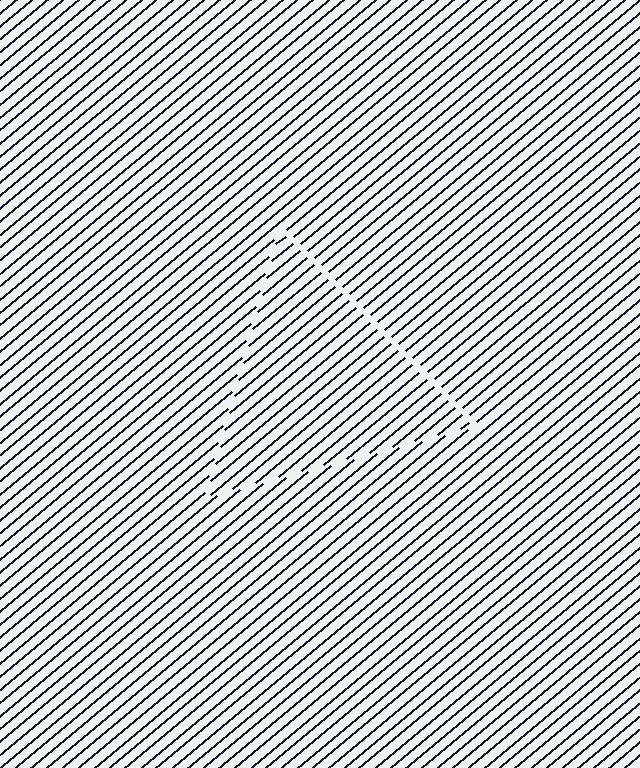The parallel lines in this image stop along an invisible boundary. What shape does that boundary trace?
An illusory triangle. The interior of the shape contains the same grating, shifted by half a period — the contour is defined by the phase discontinuity where line-ends from the inner and outer gratings abut.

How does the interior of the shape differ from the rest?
The interior of the shape contains the same grating, shifted by half a period — the contour is defined by the phase discontinuity where line-ends from the inner and outer gratings abut.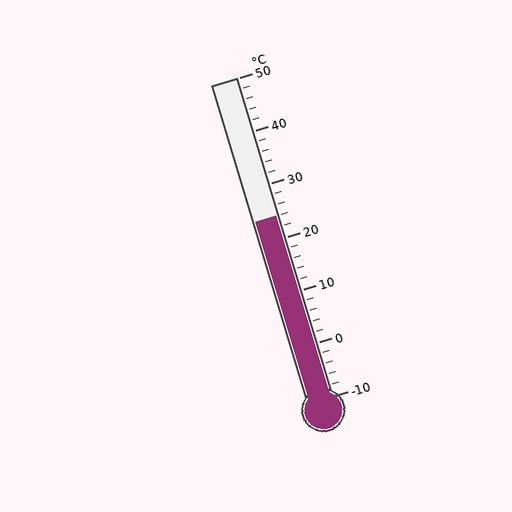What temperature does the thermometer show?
The thermometer shows approximately 24°C.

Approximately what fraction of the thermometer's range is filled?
The thermometer is filled to approximately 55% of its range.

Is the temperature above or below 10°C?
The temperature is above 10°C.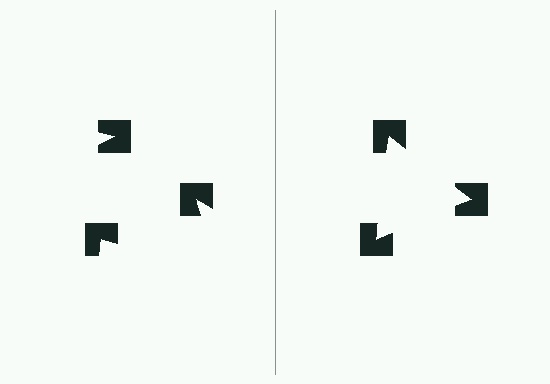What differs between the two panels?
The notched squares are positioned identically on both sides; only the wedge orientations differ. On the right they align to a triangle; on the left they are misaligned.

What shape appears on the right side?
An illusory triangle.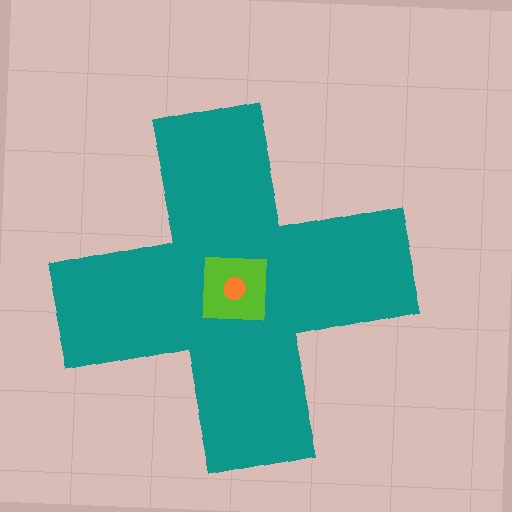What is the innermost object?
The orange circle.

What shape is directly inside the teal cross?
The lime square.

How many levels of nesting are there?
3.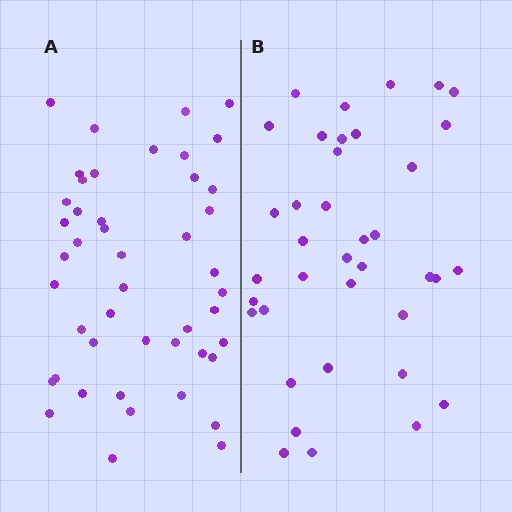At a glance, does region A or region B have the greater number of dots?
Region A (the left region) has more dots.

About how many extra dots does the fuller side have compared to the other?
Region A has roughly 8 or so more dots than region B.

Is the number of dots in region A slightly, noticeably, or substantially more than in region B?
Region A has only slightly more — the two regions are fairly close. The ratio is roughly 1.2 to 1.